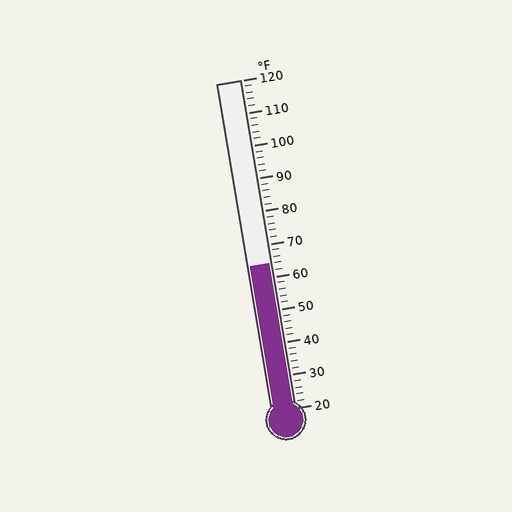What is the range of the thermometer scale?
The thermometer scale ranges from 20°F to 120°F.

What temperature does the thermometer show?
The thermometer shows approximately 64°F.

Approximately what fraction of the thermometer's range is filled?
The thermometer is filled to approximately 45% of its range.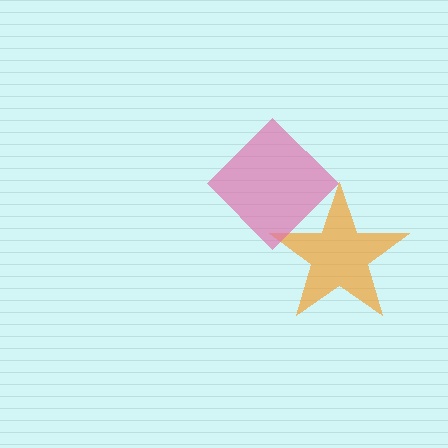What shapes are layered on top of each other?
The layered shapes are: an orange star, a pink diamond.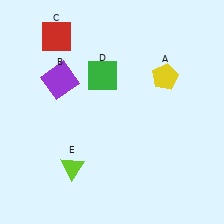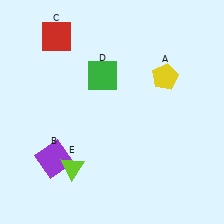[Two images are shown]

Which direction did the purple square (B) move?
The purple square (B) moved down.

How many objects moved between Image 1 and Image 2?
1 object moved between the two images.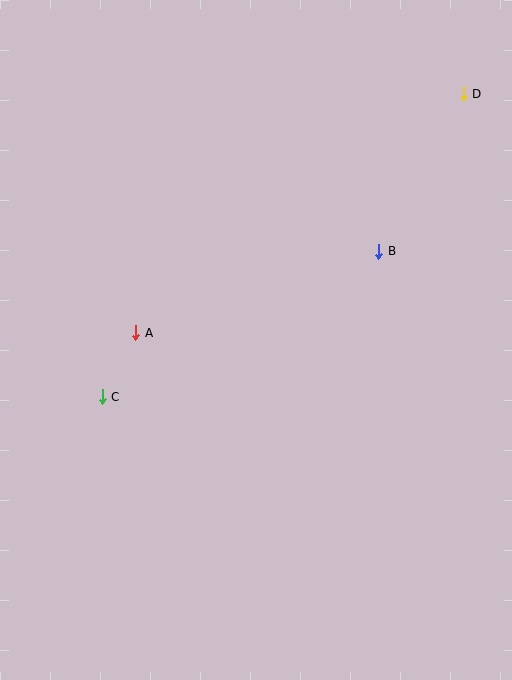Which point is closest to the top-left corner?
Point A is closest to the top-left corner.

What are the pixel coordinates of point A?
Point A is at (136, 333).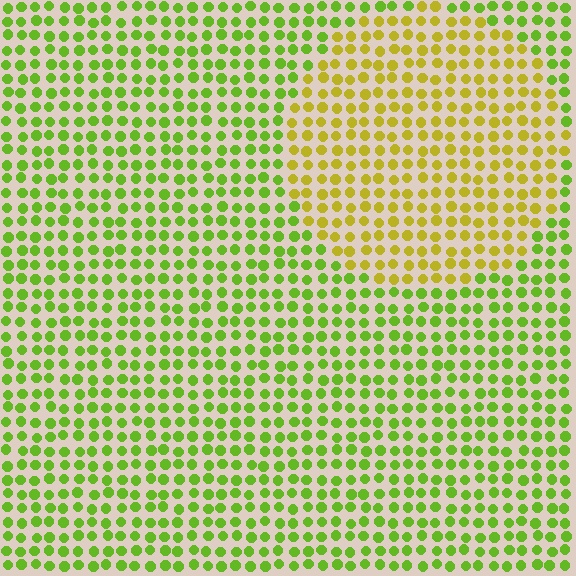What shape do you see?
I see a circle.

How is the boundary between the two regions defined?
The boundary is defined purely by a slight shift in hue (about 37 degrees). Spacing, size, and orientation are identical on both sides.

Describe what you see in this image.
The image is filled with small lime elements in a uniform arrangement. A circle-shaped region is visible where the elements are tinted to a slightly different hue, forming a subtle color boundary.